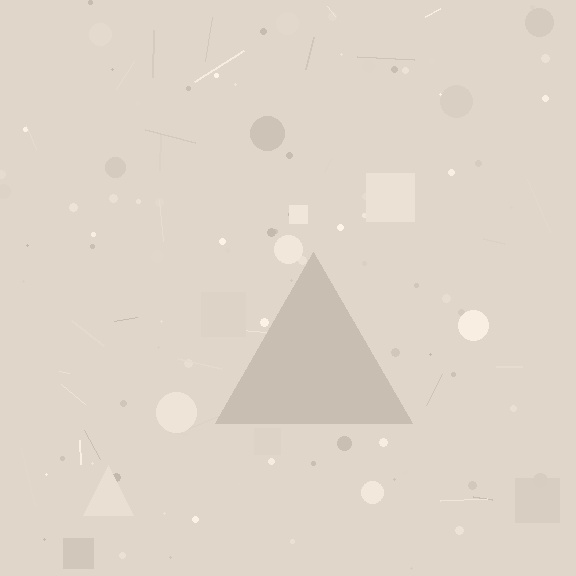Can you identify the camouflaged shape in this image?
The camouflaged shape is a triangle.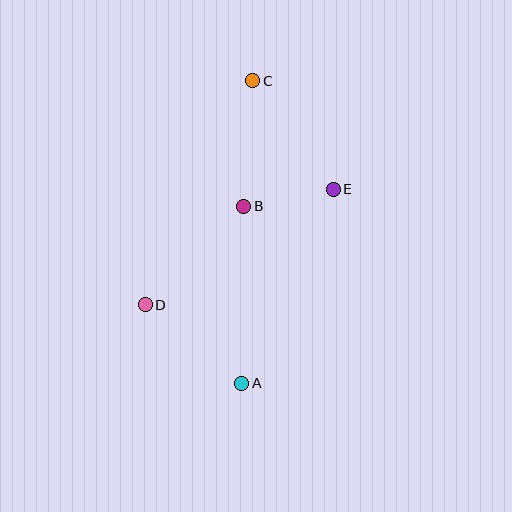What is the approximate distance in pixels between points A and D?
The distance between A and D is approximately 125 pixels.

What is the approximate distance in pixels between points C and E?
The distance between C and E is approximately 135 pixels.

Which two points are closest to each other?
Points B and E are closest to each other.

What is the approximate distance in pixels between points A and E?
The distance between A and E is approximately 214 pixels.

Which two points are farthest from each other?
Points A and C are farthest from each other.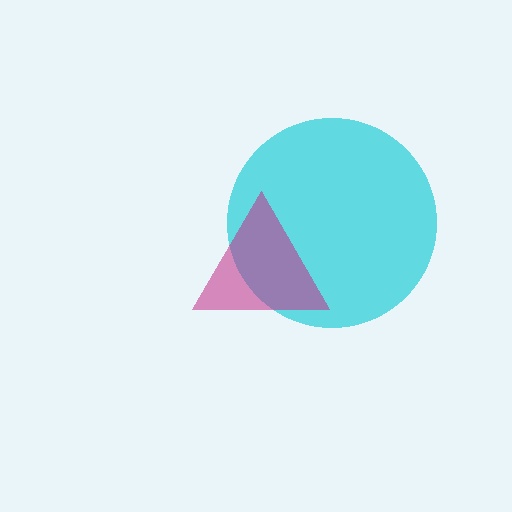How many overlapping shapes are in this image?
There are 2 overlapping shapes in the image.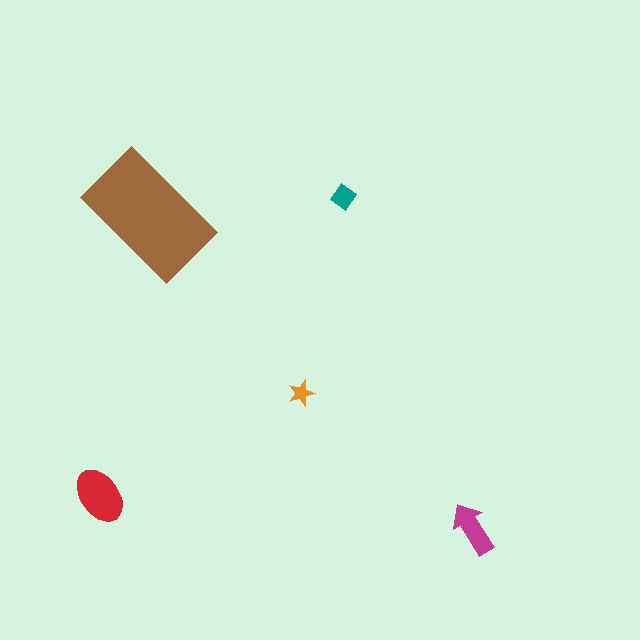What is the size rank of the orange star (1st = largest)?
5th.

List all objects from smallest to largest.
The orange star, the teal diamond, the magenta arrow, the red ellipse, the brown rectangle.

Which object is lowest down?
The magenta arrow is bottommost.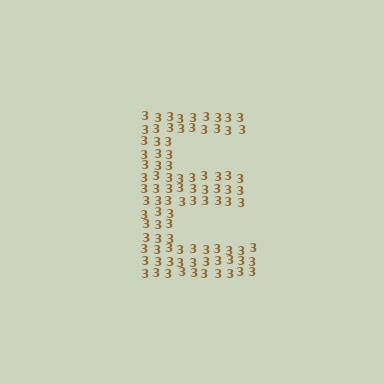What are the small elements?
The small elements are digit 3's.